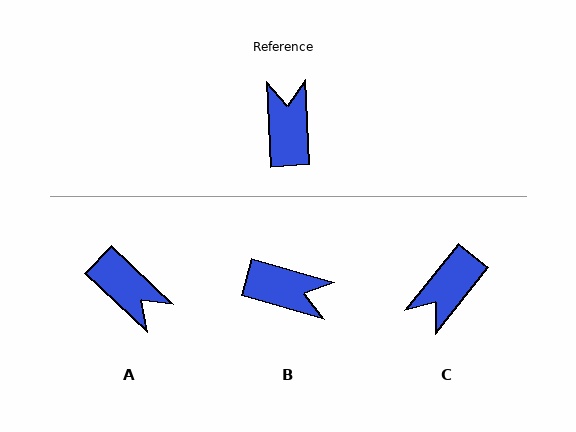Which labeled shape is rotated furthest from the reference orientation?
C, about 139 degrees away.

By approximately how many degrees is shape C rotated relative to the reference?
Approximately 139 degrees counter-clockwise.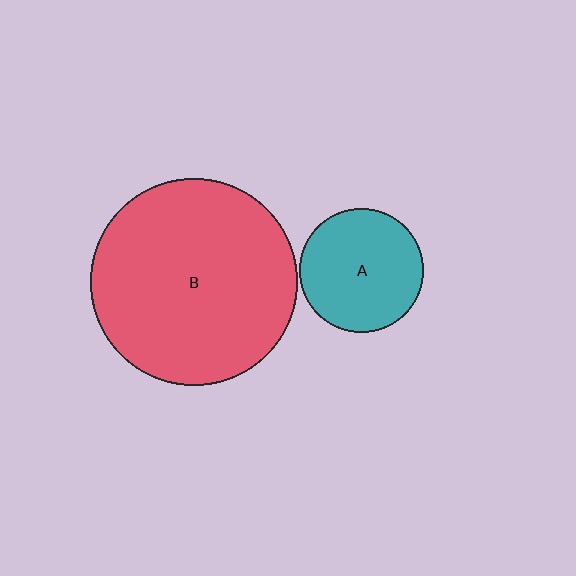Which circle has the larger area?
Circle B (red).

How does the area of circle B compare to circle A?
Approximately 2.8 times.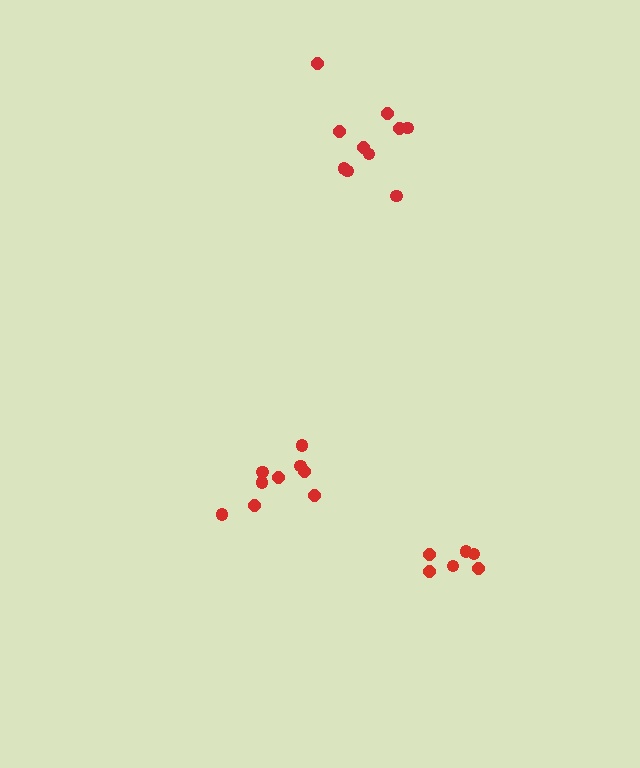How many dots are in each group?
Group 1: 9 dots, Group 2: 6 dots, Group 3: 10 dots (25 total).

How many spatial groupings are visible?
There are 3 spatial groupings.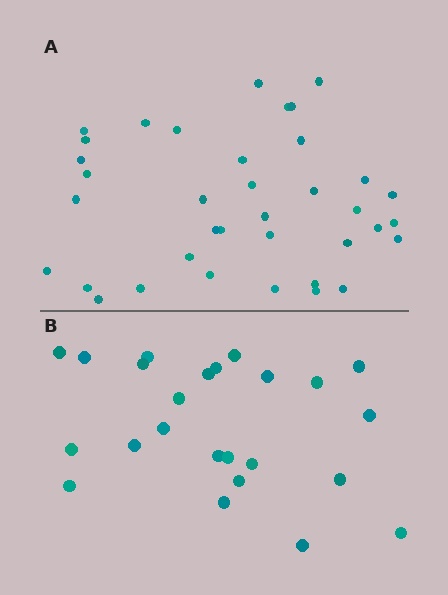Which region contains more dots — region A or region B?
Region A (the top region) has more dots.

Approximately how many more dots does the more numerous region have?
Region A has approximately 15 more dots than region B.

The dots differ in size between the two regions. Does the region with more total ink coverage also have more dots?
No. Region B has more total ink coverage because its dots are larger, but region A actually contains more individual dots. Total area can be misleading — the number of items is what matters here.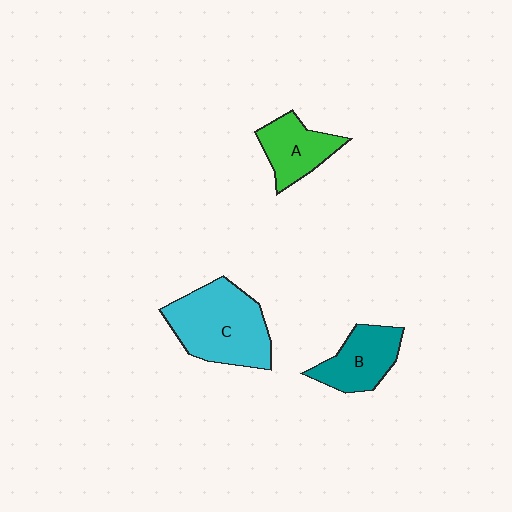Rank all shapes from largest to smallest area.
From largest to smallest: C (cyan), B (teal), A (green).